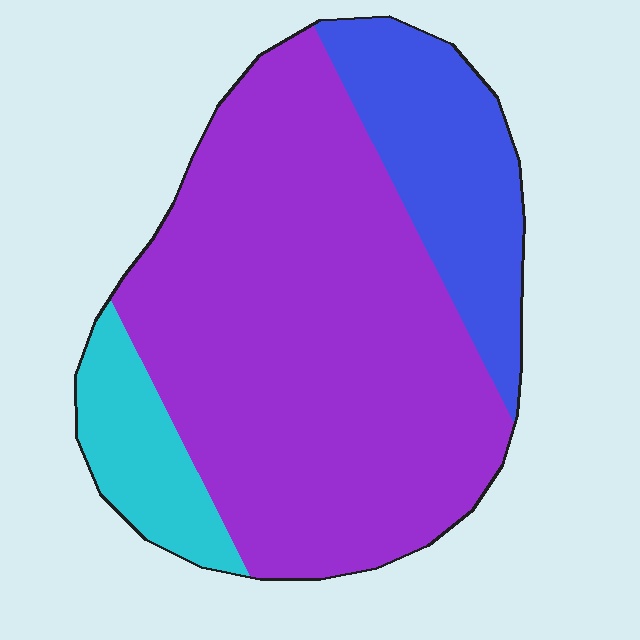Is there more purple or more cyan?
Purple.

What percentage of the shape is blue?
Blue takes up about one fifth (1/5) of the shape.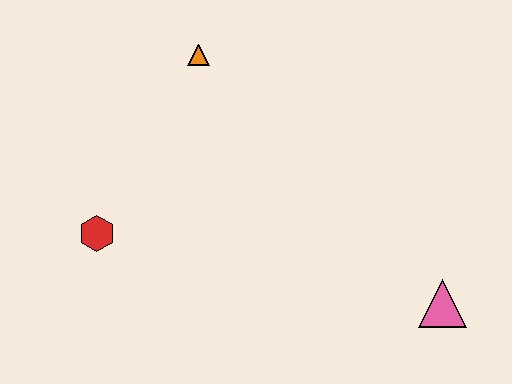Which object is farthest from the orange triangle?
The pink triangle is farthest from the orange triangle.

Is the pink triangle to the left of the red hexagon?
No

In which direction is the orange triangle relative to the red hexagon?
The orange triangle is above the red hexagon.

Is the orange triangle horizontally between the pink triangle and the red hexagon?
Yes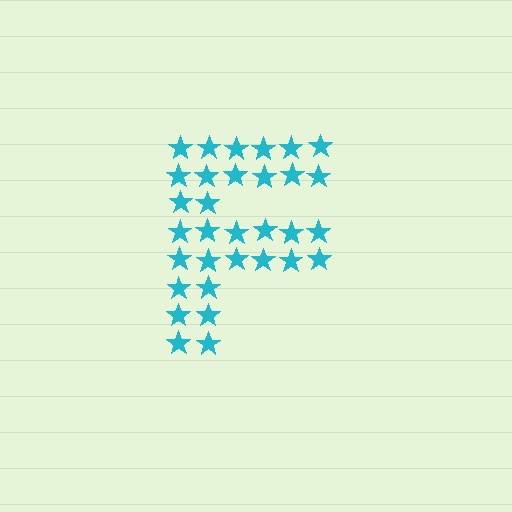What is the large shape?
The large shape is the letter F.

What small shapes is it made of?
It is made of small stars.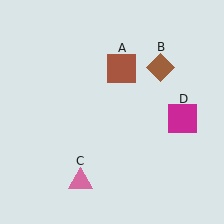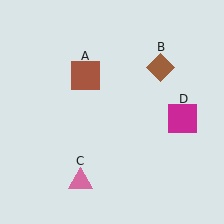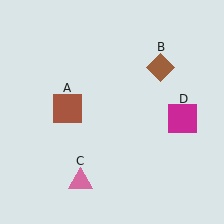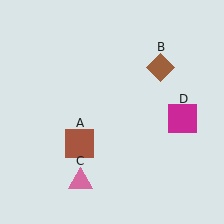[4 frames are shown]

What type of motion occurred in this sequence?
The brown square (object A) rotated counterclockwise around the center of the scene.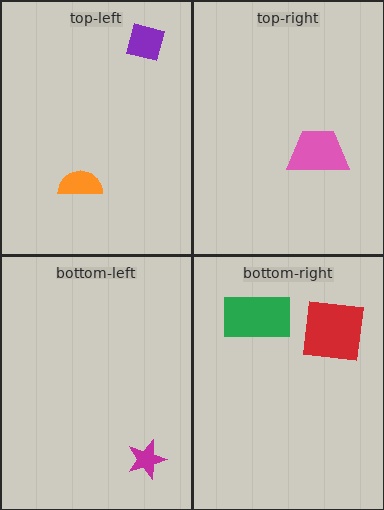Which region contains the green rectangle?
The bottom-right region.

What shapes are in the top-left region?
The purple square, the orange semicircle.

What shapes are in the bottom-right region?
The green rectangle, the red square.